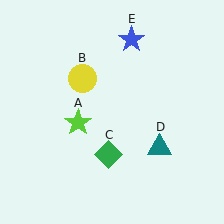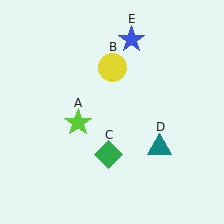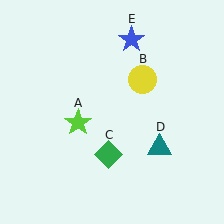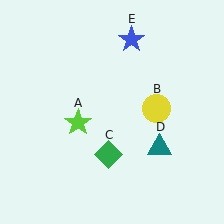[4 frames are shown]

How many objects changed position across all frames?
1 object changed position: yellow circle (object B).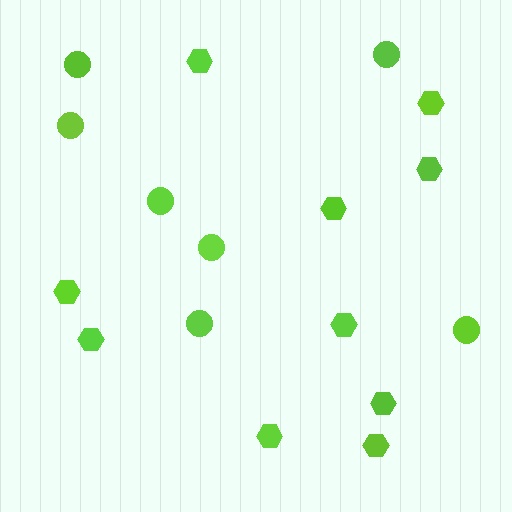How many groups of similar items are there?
There are 2 groups: one group of hexagons (10) and one group of circles (7).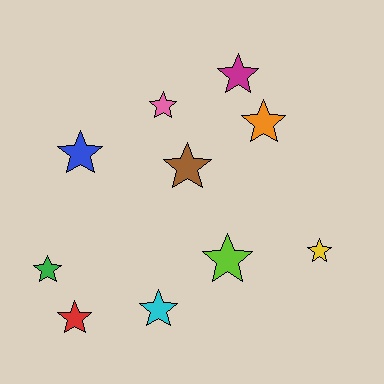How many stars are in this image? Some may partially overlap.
There are 10 stars.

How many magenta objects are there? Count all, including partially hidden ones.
There is 1 magenta object.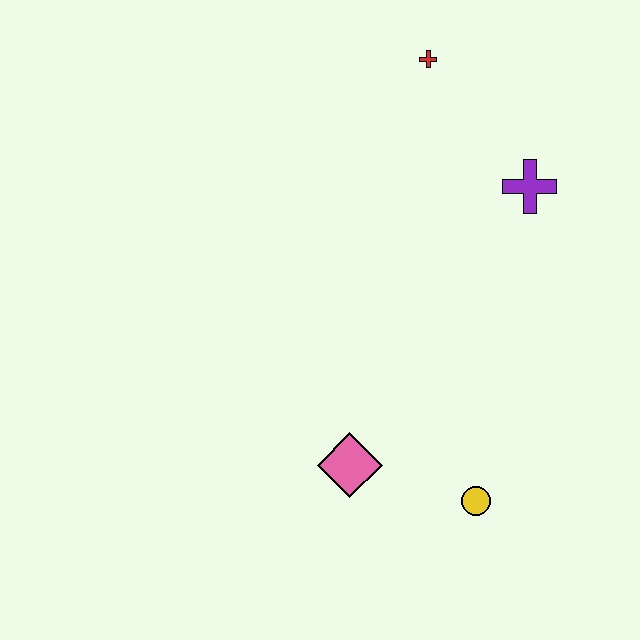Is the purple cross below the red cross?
Yes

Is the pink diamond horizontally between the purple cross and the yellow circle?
No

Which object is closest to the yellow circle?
The pink diamond is closest to the yellow circle.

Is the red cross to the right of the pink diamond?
Yes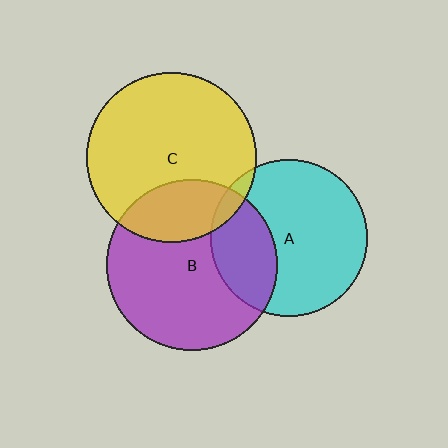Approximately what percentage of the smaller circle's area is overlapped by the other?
Approximately 25%.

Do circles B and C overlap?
Yes.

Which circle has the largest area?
Circle B (purple).